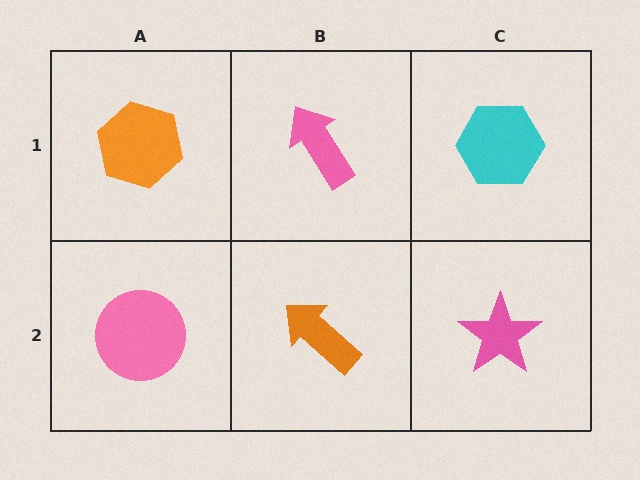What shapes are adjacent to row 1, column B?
An orange arrow (row 2, column B), an orange hexagon (row 1, column A), a cyan hexagon (row 1, column C).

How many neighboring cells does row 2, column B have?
3.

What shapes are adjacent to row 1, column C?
A pink star (row 2, column C), a pink arrow (row 1, column B).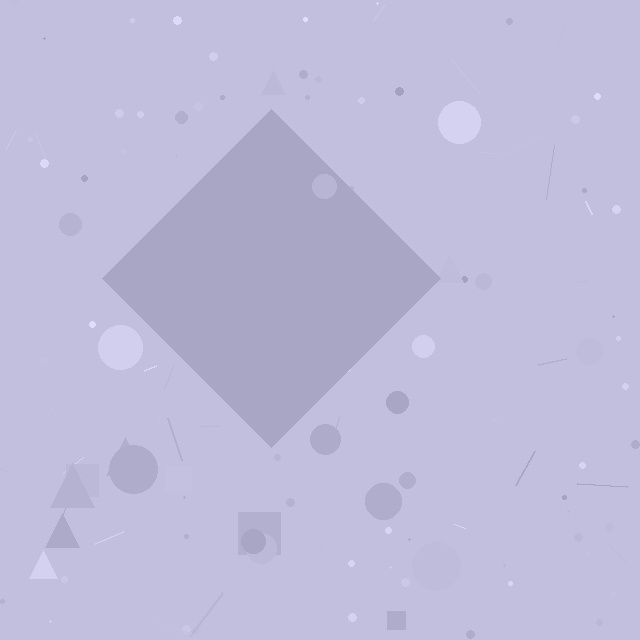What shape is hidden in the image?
A diamond is hidden in the image.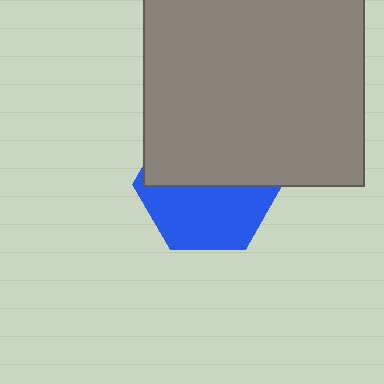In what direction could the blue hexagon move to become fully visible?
The blue hexagon could move down. That would shift it out from behind the gray square entirely.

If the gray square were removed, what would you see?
You would see the complete blue hexagon.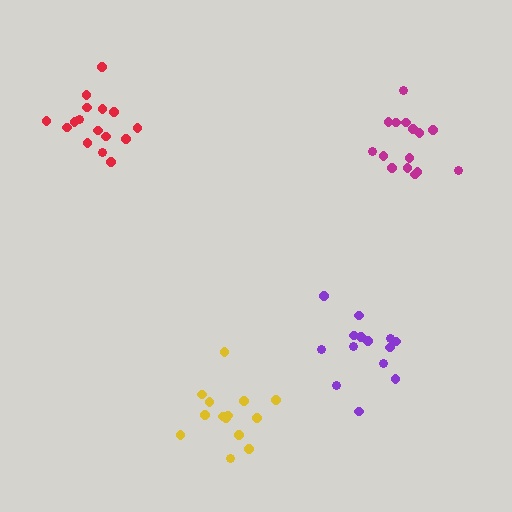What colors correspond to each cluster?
The clusters are colored: yellow, red, purple, magenta.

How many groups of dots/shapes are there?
There are 4 groups.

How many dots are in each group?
Group 1: 14 dots, Group 2: 16 dots, Group 3: 14 dots, Group 4: 15 dots (59 total).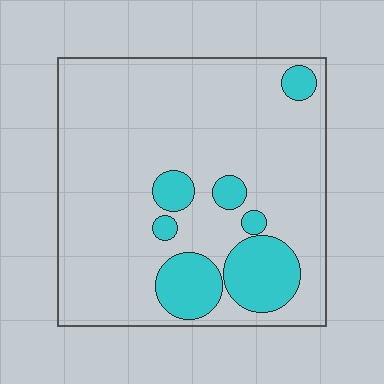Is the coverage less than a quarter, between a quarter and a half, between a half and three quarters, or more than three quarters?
Less than a quarter.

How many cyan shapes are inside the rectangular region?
7.